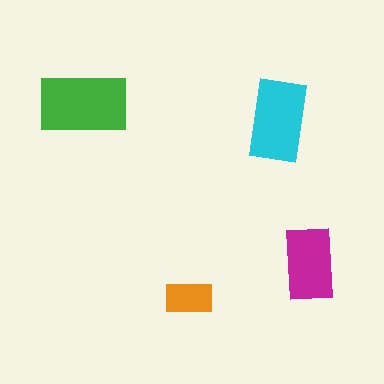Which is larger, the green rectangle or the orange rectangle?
The green one.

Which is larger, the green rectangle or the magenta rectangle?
The green one.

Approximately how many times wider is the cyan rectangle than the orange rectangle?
About 1.5 times wider.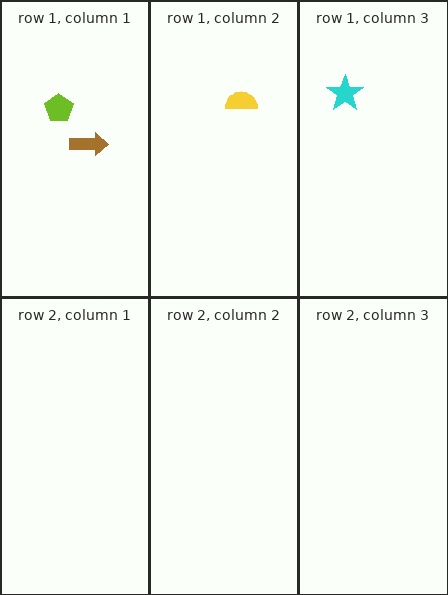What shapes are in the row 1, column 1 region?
The lime pentagon, the brown arrow.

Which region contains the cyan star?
The row 1, column 3 region.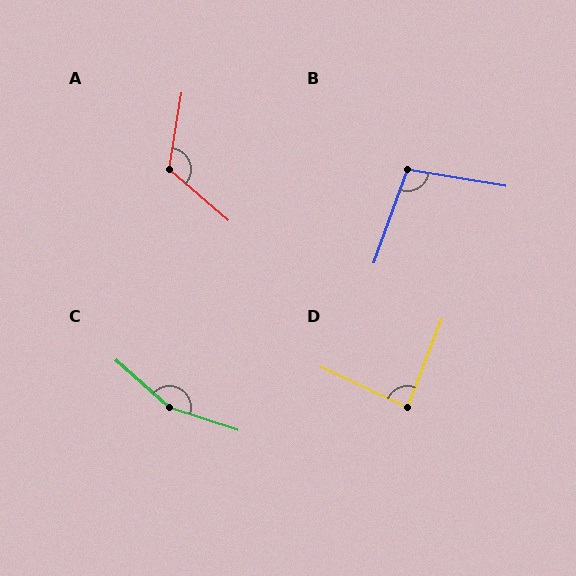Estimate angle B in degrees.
Approximately 100 degrees.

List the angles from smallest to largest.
D (86°), B (100°), A (122°), C (156°).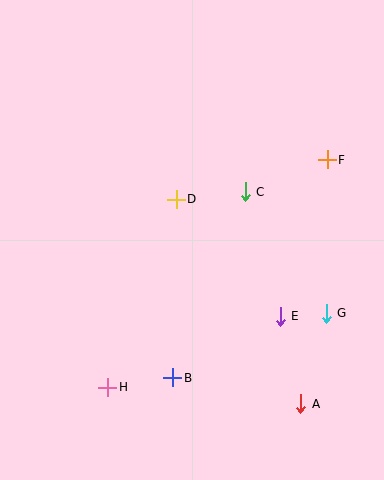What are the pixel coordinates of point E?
Point E is at (280, 316).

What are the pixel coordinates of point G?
Point G is at (326, 313).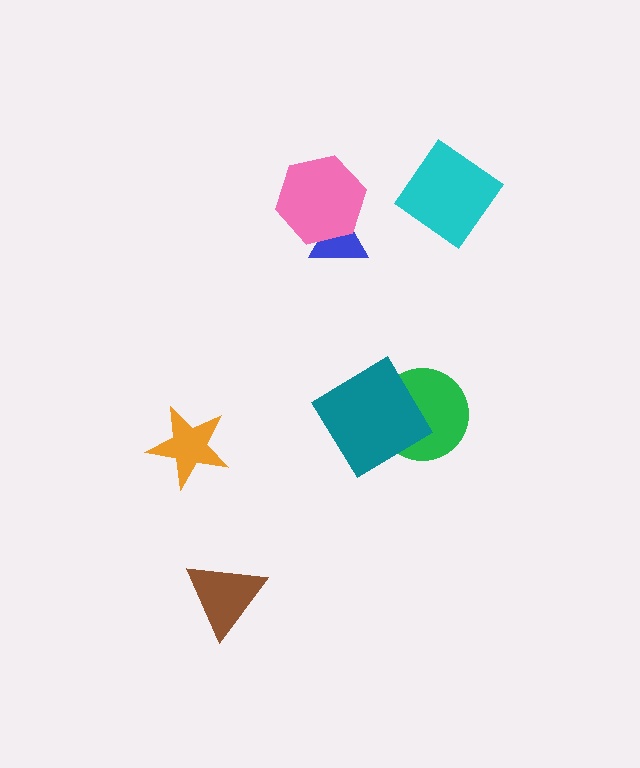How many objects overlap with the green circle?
1 object overlaps with the green circle.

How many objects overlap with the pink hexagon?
1 object overlaps with the pink hexagon.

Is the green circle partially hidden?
Yes, it is partially covered by another shape.